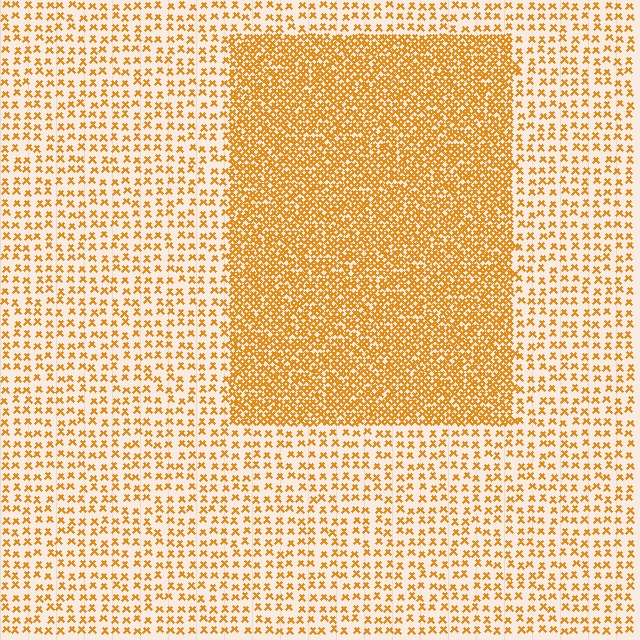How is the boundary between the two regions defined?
The boundary is defined by a change in element density (approximately 2.6x ratio). All elements are the same color, size, and shape.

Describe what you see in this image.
The image contains small orange elements arranged at two different densities. A rectangle-shaped region is visible where the elements are more densely packed than the surrounding area.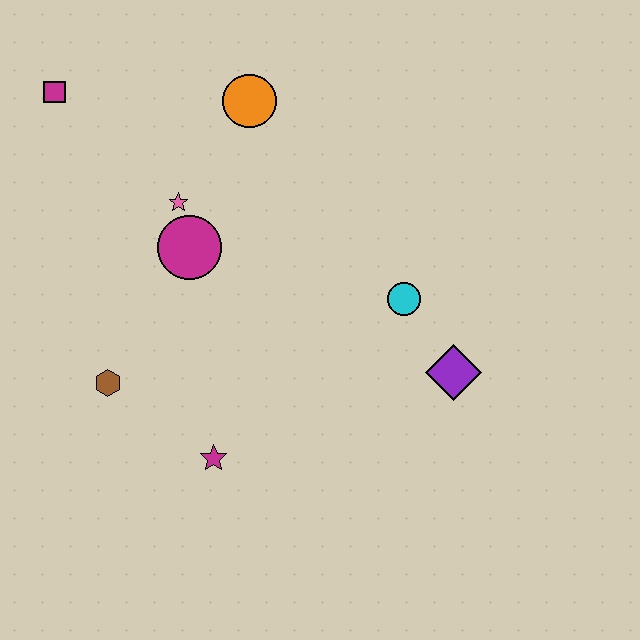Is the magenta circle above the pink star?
No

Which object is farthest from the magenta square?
The purple diamond is farthest from the magenta square.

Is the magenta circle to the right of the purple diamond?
No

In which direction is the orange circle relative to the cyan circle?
The orange circle is above the cyan circle.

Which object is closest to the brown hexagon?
The magenta star is closest to the brown hexagon.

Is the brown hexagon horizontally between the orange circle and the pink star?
No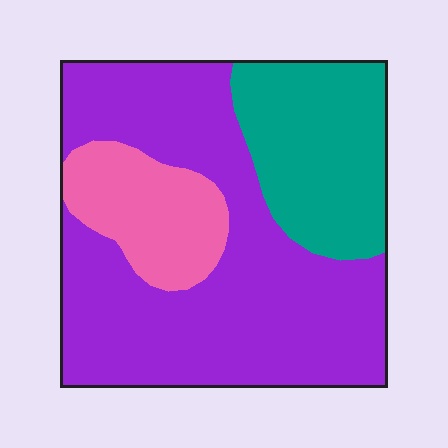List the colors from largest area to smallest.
From largest to smallest: purple, teal, pink.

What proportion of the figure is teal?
Teal covers 24% of the figure.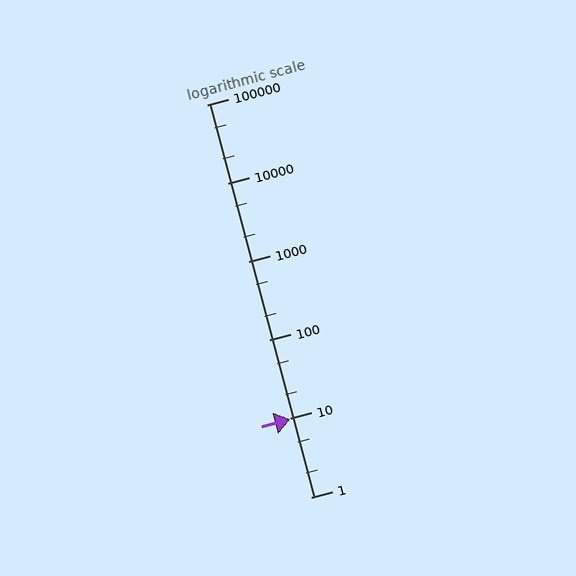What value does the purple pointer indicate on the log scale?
The pointer indicates approximately 9.9.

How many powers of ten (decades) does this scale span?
The scale spans 5 decades, from 1 to 100000.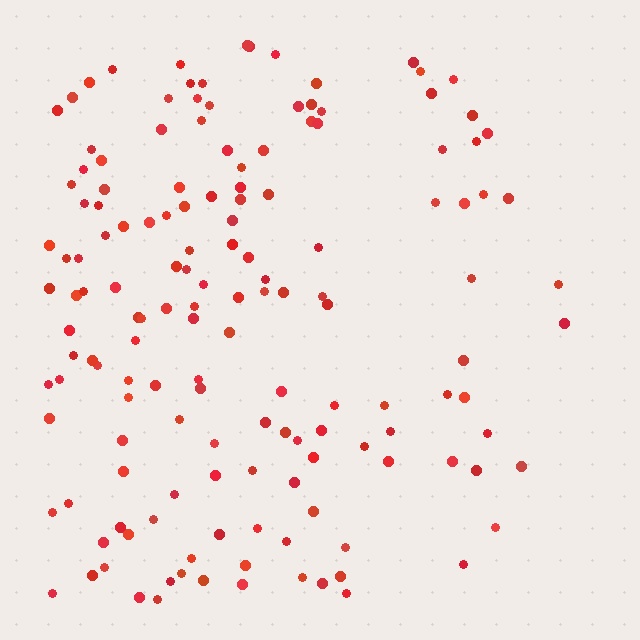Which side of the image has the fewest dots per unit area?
The right.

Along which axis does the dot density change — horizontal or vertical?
Horizontal.